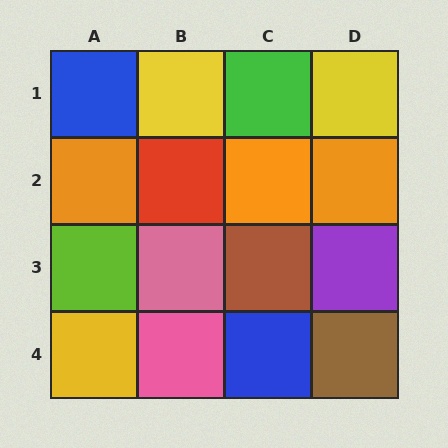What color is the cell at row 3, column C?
Brown.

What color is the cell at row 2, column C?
Orange.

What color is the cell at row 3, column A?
Lime.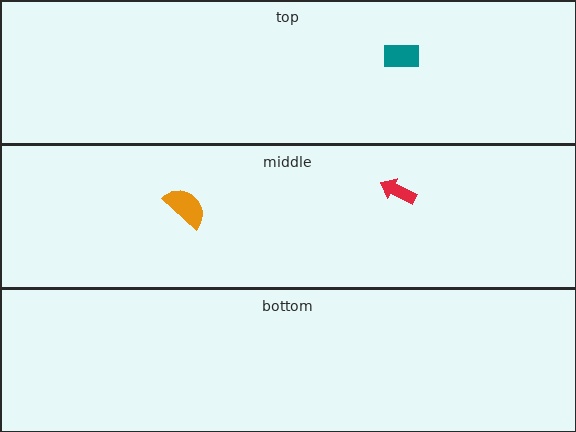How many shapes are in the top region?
1.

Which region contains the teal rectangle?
The top region.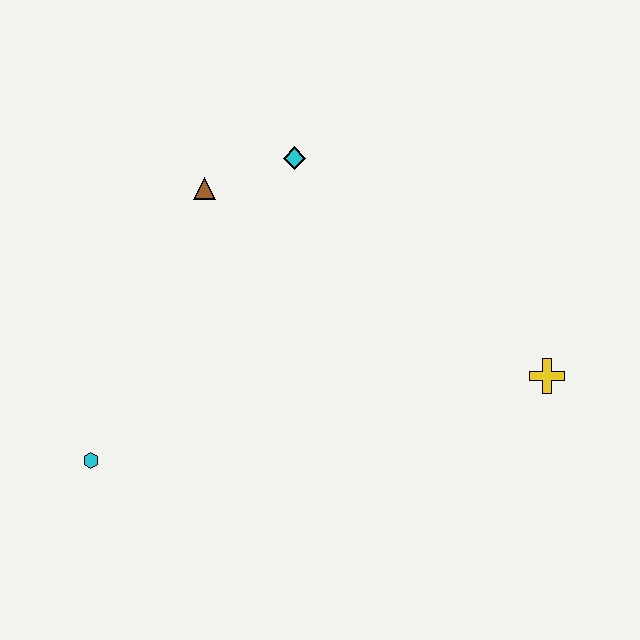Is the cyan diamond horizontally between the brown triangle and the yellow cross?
Yes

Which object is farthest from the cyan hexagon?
The yellow cross is farthest from the cyan hexagon.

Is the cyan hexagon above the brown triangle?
No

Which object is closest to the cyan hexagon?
The brown triangle is closest to the cyan hexagon.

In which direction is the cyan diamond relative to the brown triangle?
The cyan diamond is to the right of the brown triangle.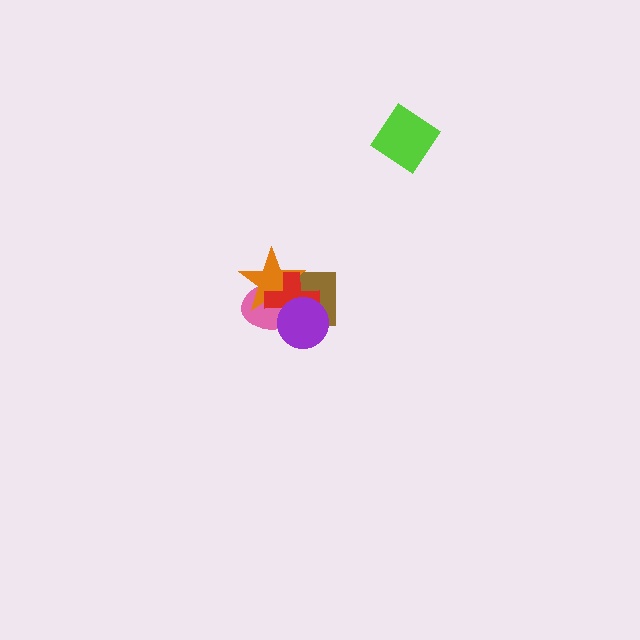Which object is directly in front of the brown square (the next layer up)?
The orange star is directly in front of the brown square.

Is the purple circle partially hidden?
No, no other shape covers it.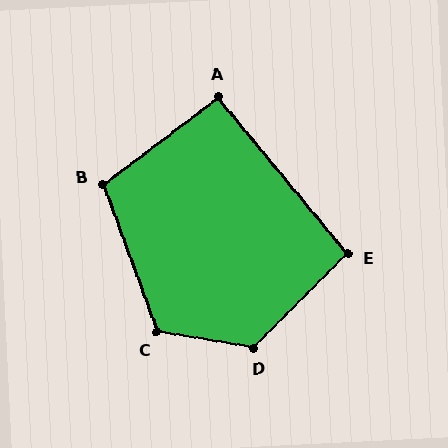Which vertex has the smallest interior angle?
A, at approximately 92 degrees.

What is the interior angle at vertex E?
Approximately 95 degrees (obtuse).